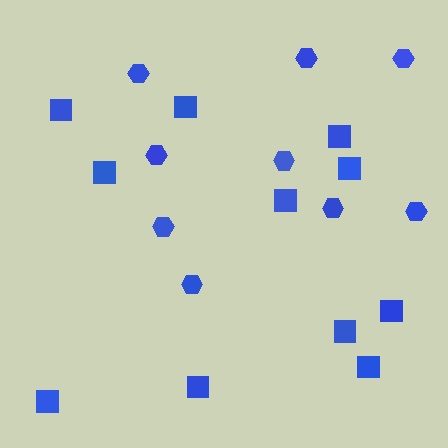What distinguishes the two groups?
There are 2 groups: one group of squares (11) and one group of hexagons (9).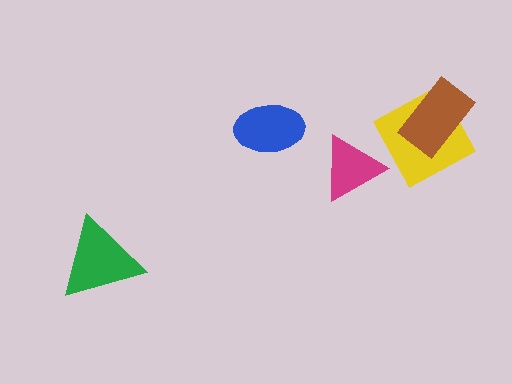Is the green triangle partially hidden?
No, no other shape covers it.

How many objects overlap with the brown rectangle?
1 object overlaps with the brown rectangle.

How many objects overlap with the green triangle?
0 objects overlap with the green triangle.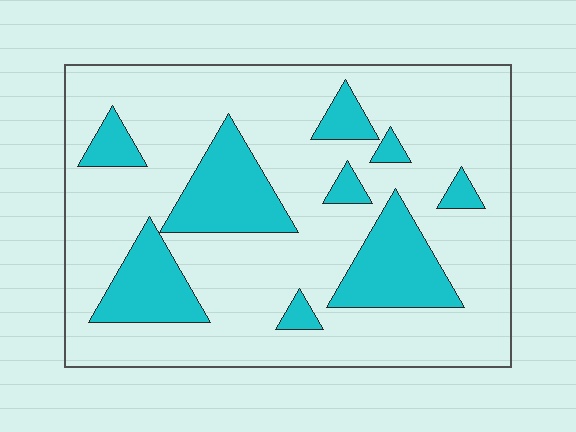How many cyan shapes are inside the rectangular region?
9.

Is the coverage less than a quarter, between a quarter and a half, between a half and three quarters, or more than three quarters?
Less than a quarter.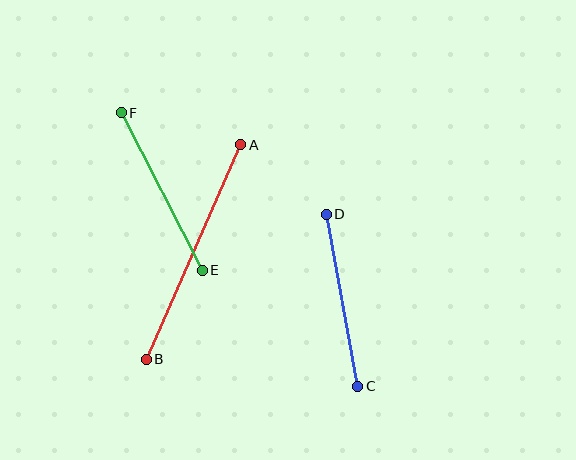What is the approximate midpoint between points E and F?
The midpoint is at approximately (162, 192) pixels.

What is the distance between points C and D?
The distance is approximately 175 pixels.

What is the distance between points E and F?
The distance is approximately 177 pixels.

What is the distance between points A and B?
The distance is approximately 234 pixels.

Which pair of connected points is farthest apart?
Points A and B are farthest apart.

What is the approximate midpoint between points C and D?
The midpoint is at approximately (342, 300) pixels.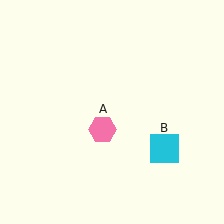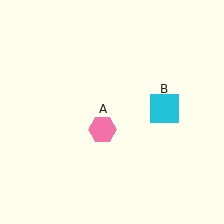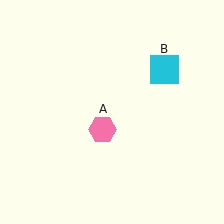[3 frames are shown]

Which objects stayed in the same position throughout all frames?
Pink hexagon (object A) remained stationary.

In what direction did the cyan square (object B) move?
The cyan square (object B) moved up.